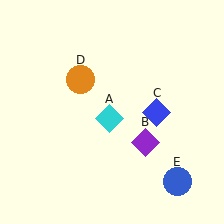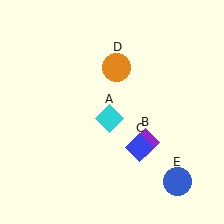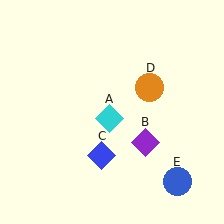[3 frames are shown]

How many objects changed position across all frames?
2 objects changed position: blue diamond (object C), orange circle (object D).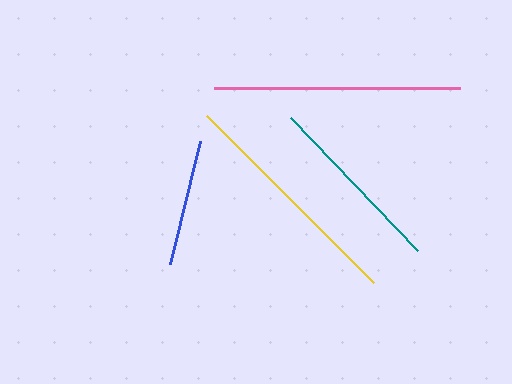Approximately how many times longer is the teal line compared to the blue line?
The teal line is approximately 1.5 times the length of the blue line.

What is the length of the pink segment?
The pink segment is approximately 247 pixels long.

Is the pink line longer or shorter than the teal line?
The pink line is longer than the teal line.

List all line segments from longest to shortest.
From longest to shortest: pink, yellow, teal, blue.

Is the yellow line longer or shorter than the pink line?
The pink line is longer than the yellow line.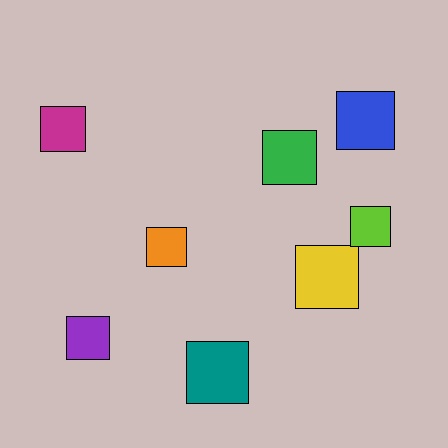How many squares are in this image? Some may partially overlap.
There are 8 squares.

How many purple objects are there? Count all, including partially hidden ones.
There is 1 purple object.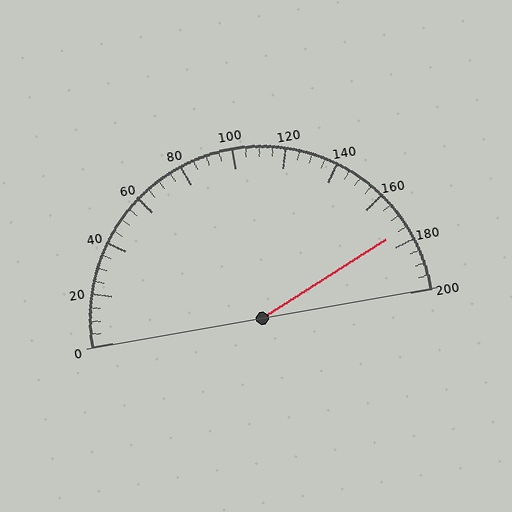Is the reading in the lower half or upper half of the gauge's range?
The reading is in the upper half of the range (0 to 200).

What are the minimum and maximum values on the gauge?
The gauge ranges from 0 to 200.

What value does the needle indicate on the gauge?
The needle indicates approximately 175.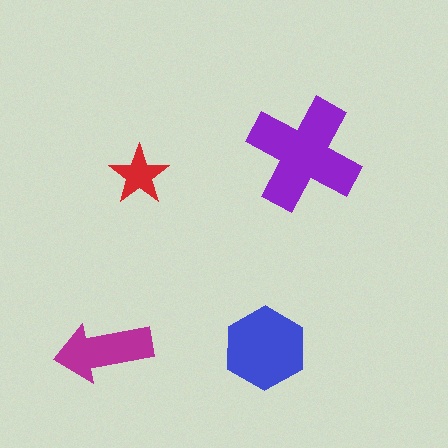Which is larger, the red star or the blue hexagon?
The blue hexagon.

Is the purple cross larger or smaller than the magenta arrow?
Larger.